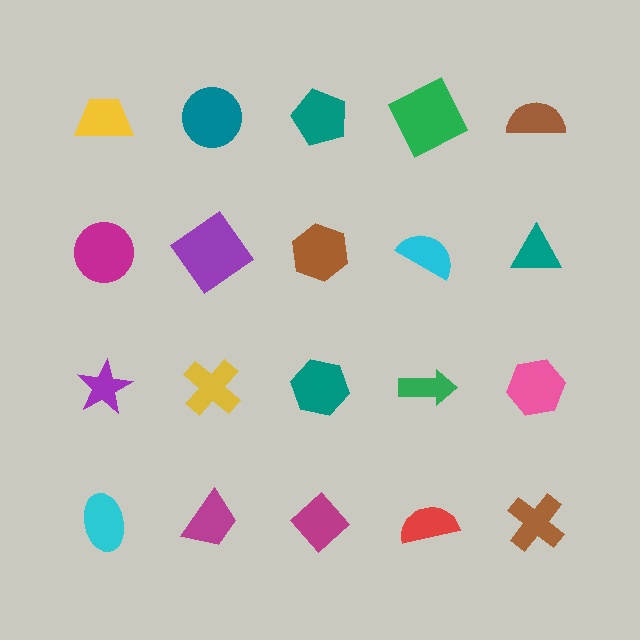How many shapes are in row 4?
5 shapes.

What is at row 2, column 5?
A teal triangle.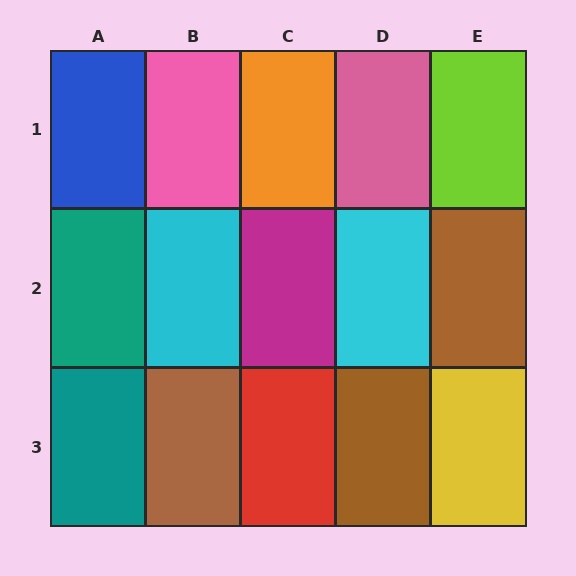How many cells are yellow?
1 cell is yellow.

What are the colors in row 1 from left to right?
Blue, pink, orange, pink, lime.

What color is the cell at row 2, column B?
Cyan.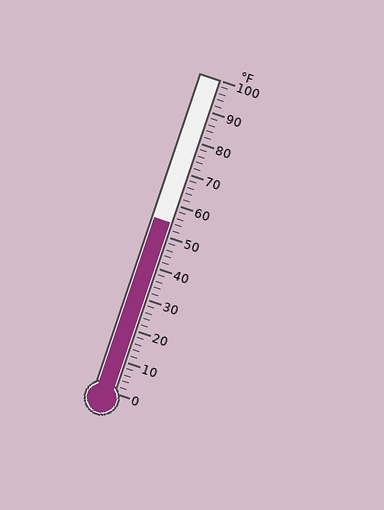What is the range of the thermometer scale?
The thermometer scale ranges from 0°F to 100°F.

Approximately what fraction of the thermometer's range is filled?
The thermometer is filled to approximately 55% of its range.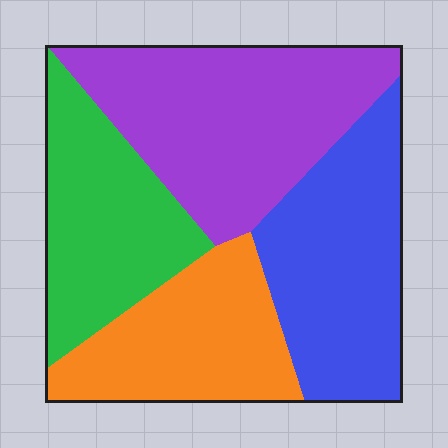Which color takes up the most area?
Purple, at roughly 30%.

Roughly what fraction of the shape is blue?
Blue takes up about one quarter (1/4) of the shape.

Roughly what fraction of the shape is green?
Green covers about 20% of the shape.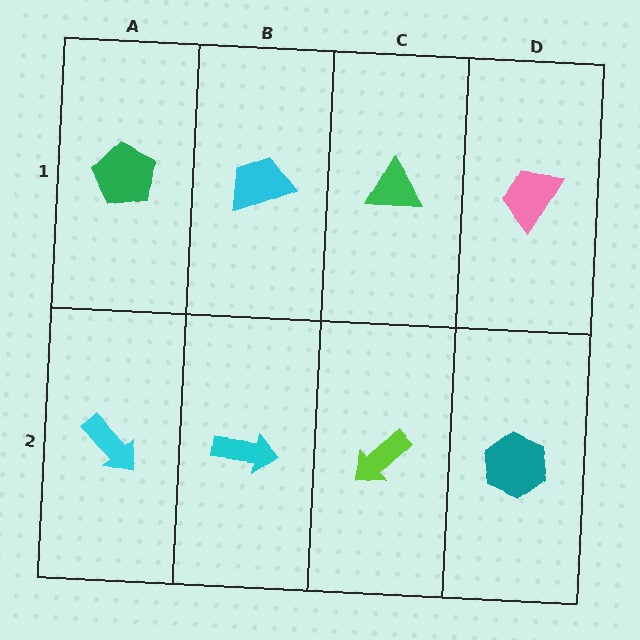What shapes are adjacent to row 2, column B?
A cyan trapezoid (row 1, column B), a cyan arrow (row 2, column A), a lime arrow (row 2, column C).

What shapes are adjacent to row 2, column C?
A green triangle (row 1, column C), a cyan arrow (row 2, column B), a teal hexagon (row 2, column D).